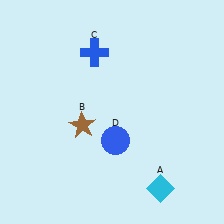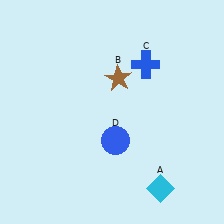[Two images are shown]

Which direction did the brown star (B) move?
The brown star (B) moved up.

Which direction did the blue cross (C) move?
The blue cross (C) moved right.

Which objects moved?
The objects that moved are: the brown star (B), the blue cross (C).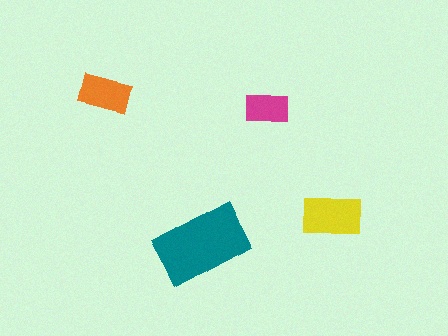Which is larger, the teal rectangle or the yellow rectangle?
The teal one.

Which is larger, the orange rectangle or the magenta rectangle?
The orange one.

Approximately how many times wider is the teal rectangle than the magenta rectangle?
About 2 times wider.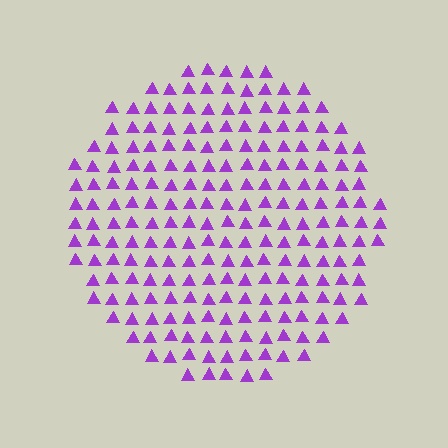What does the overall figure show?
The overall figure shows a circle.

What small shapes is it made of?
It is made of small triangles.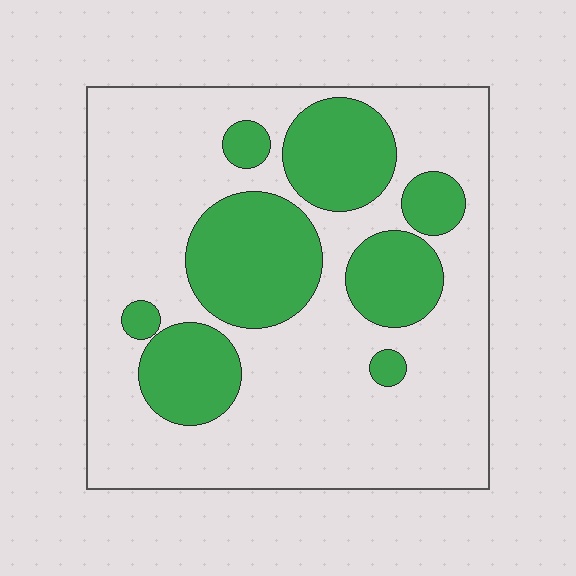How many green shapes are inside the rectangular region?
8.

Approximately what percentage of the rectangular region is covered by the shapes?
Approximately 30%.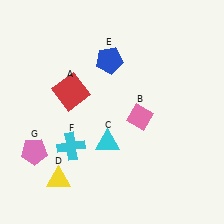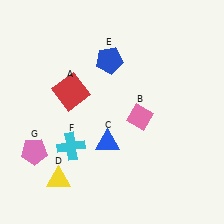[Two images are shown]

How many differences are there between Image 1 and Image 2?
There is 1 difference between the two images.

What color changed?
The triangle (C) changed from cyan in Image 1 to blue in Image 2.